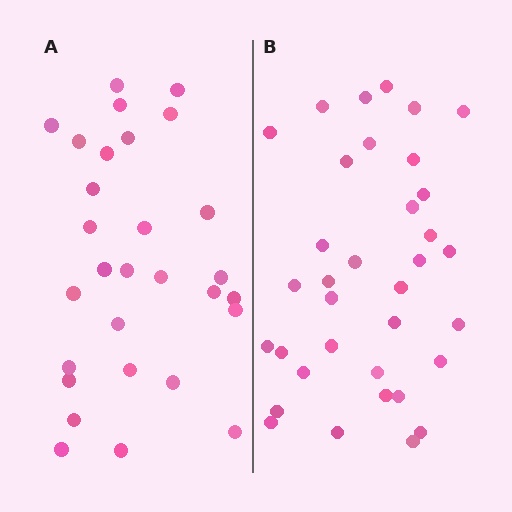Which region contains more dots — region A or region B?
Region B (the right region) has more dots.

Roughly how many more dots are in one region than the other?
Region B has about 6 more dots than region A.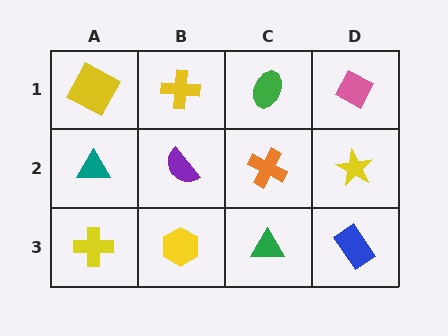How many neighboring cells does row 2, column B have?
4.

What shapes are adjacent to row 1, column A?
A teal triangle (row 2, column A), a yellow cross (row 1, column B).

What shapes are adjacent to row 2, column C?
A green ellipse (row 1, column C), a green triangle (row 3, column C), a purple semicircle (row 2, column B), a yellow star (row 2, column D).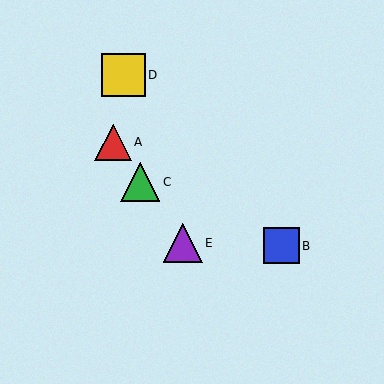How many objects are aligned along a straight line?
3 objects (A, C, E) are aligned along a straight line.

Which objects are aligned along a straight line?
Objects A, C, E are aligned along a straight line.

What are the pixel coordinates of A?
Object A is at (113, 142).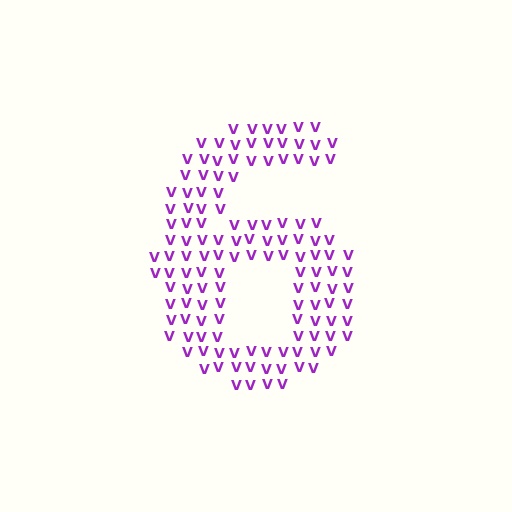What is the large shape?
The large shape is the digit 6.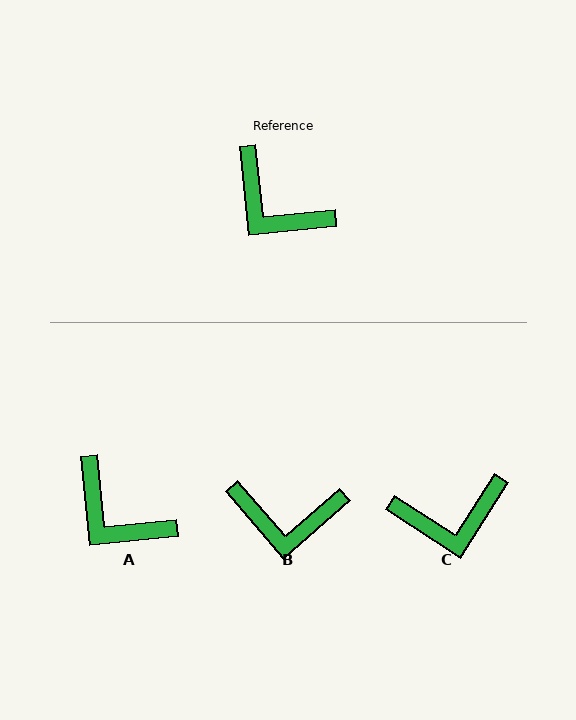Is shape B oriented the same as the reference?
No, it is off by about 35 degrees.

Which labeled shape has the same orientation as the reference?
A.